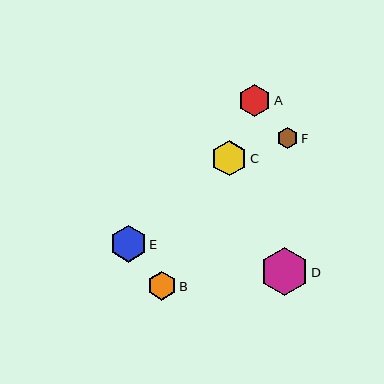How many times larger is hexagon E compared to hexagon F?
Hexagon E is approximately 1.7 times the size of hexagon F.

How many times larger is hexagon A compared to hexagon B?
Hexagon A is approximately 1.1 times the size of hexagon B.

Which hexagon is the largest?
Hexagon D is the largest with a size of approximately 48 pixels.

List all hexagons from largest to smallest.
From largest to smallest: D, E, C, A, B, F.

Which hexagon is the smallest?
Hexagon F is the smallest with a size of approximately 21 pixels.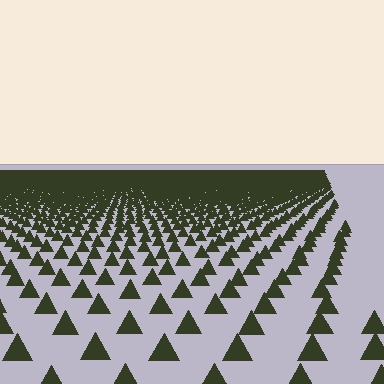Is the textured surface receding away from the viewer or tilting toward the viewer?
The surface is receding away from the viewer. Texture elements get smaller and denser toward the top.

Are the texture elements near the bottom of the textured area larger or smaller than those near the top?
Larger. Near the bottom, elements are closer to the viewer and appear at a bigger on-screen size.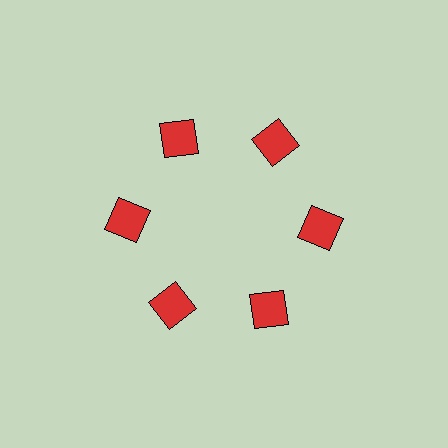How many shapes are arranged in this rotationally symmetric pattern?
There are 6 shapes, arranged in 6 groups of 1.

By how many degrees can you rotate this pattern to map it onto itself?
The pattern maps onto itself every 60 degrees of rotation.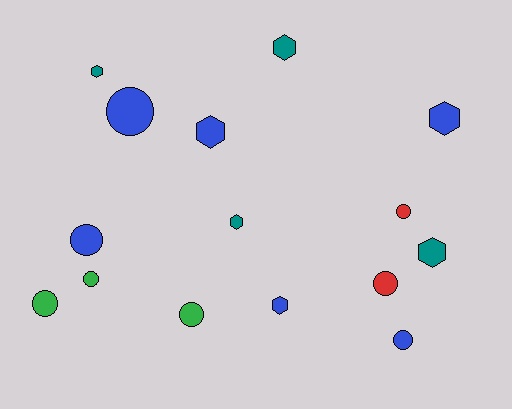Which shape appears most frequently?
Circle, with 8 objects.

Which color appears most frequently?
Blue, with 6 objects.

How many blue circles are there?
There are 3 blue circles.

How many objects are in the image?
There are 15 objects.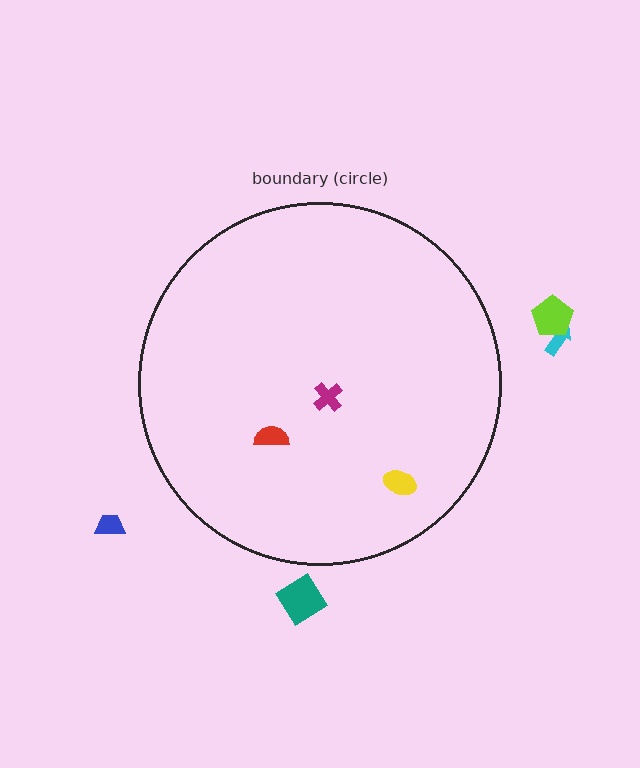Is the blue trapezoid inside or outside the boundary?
Outside.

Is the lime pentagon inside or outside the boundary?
Outside.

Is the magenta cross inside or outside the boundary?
Inside.